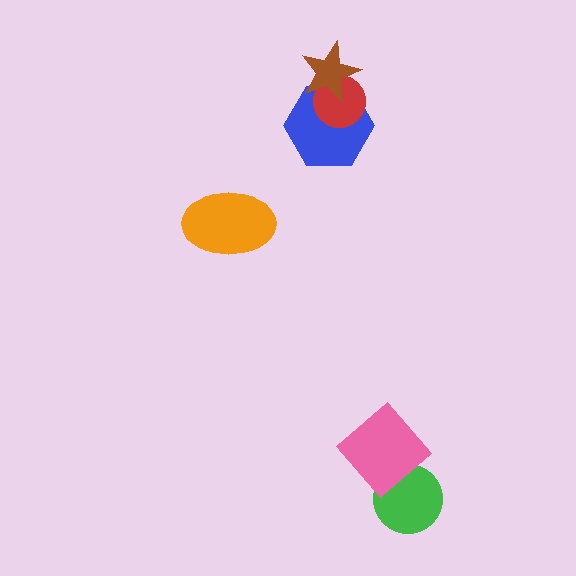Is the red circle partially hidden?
Yes, it is partially covered by another shape.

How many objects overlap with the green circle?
1 object overlaps with the green circle.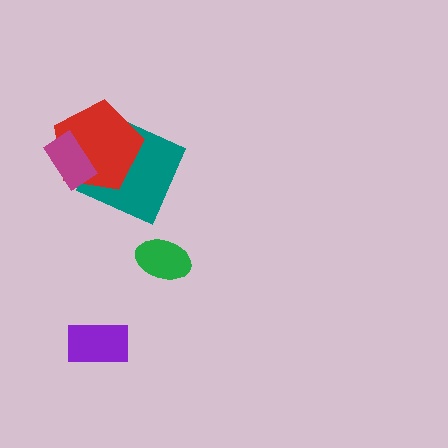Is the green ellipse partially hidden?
No, no other shape covers it.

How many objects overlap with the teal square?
1 object overlaps with the teal square.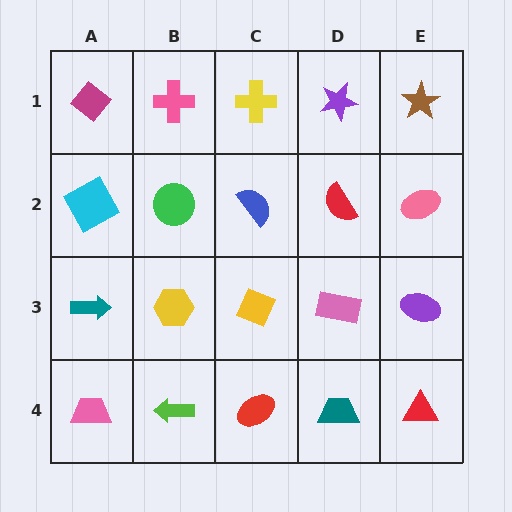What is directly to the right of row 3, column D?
A purple ellipse.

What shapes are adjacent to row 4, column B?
A yellow hexagon (row 3, column B), a pink trapezoid (row 4, column A), a red ellipse (row 4, column C).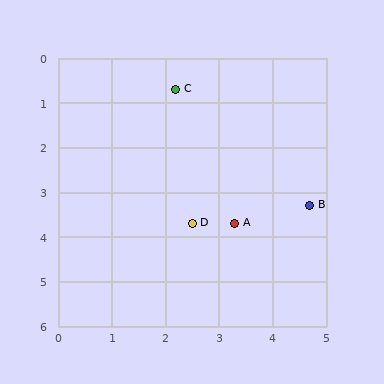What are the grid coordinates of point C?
Point C is at approximately (2.2, 0.7).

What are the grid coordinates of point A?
Point A is at approximately (3.3, 3.7).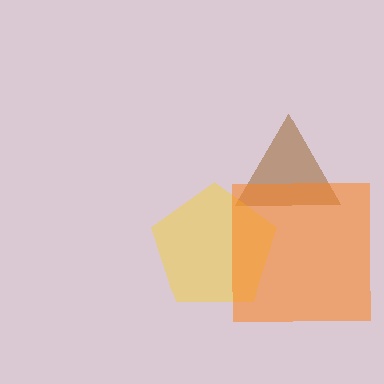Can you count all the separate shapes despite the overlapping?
Yes, there are 3 separate shapes.